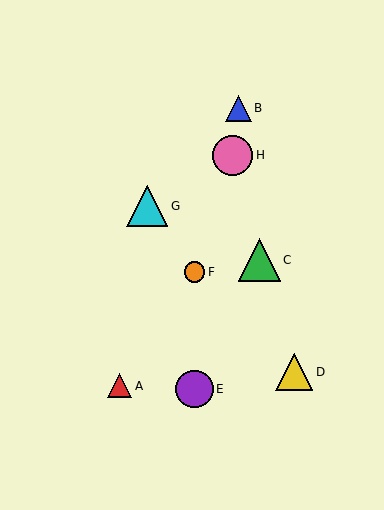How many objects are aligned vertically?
2 objects (E, F) are aligned vertically.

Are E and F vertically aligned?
Yes, both are at x≈194.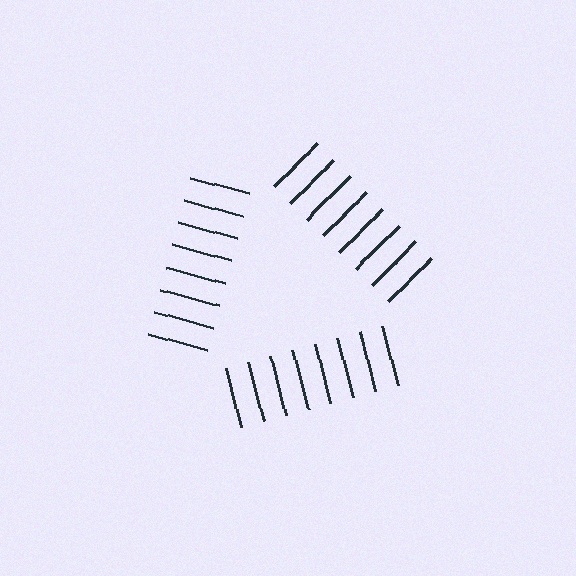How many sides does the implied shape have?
3 sides — the line-ends trace a triangle.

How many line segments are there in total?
24 — 8 along each of the 3 edges.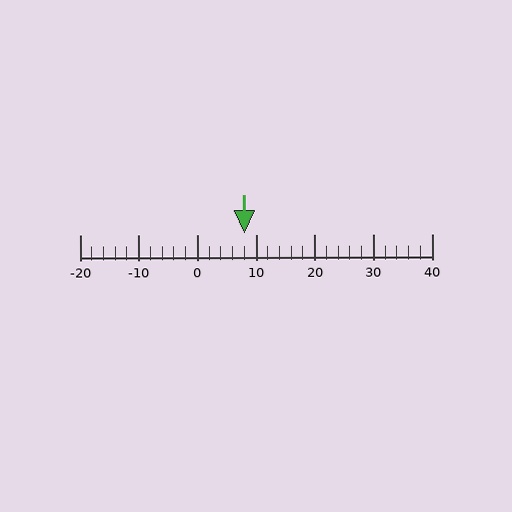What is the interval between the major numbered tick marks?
The major tick marks are spaced 10 units apart.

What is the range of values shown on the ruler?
The ruler shows values from -20 to 40.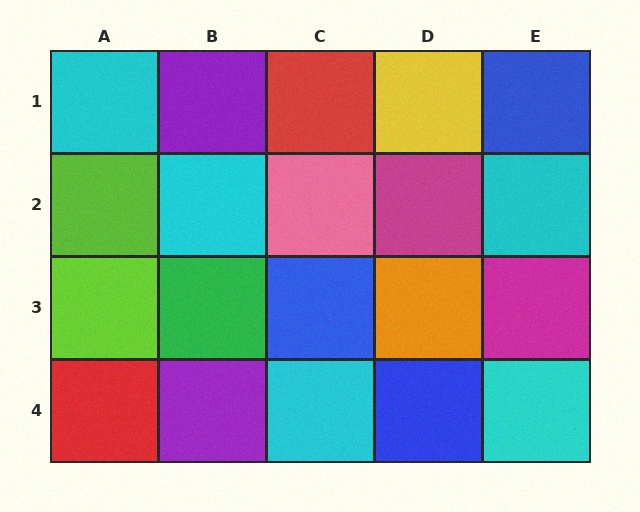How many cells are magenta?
2 cells are magenta.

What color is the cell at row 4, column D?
Blue.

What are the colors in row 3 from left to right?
Lime, green, blue, orange, magenta.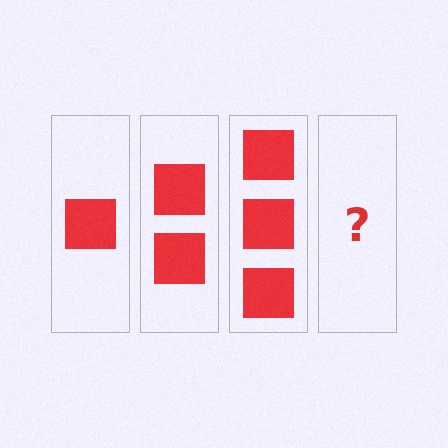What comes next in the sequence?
The next element should be 4 squares.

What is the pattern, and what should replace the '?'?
The pattern is that each step adds one more square. The '?' should be 4 squares.